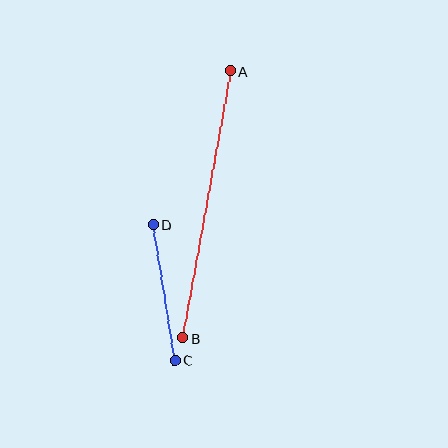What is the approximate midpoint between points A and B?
The midpoint is at approximately (207, 205) pixels.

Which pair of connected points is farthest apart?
Points A and B are farthest apart.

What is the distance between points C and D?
The distance is approximately 137 pixels.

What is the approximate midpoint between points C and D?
The midpoint is at approximately (164, 292) pixels.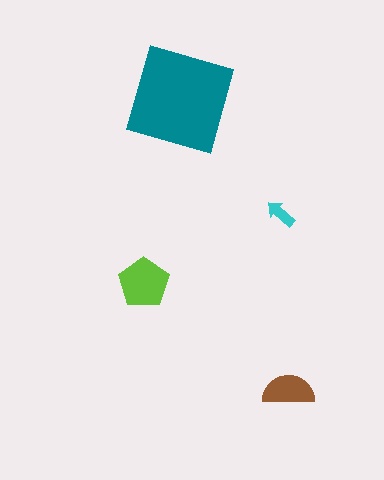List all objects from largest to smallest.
The teal diamond, the lime pentagon, the brown semicircle, the cyan arrow.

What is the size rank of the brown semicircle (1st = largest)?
3rd.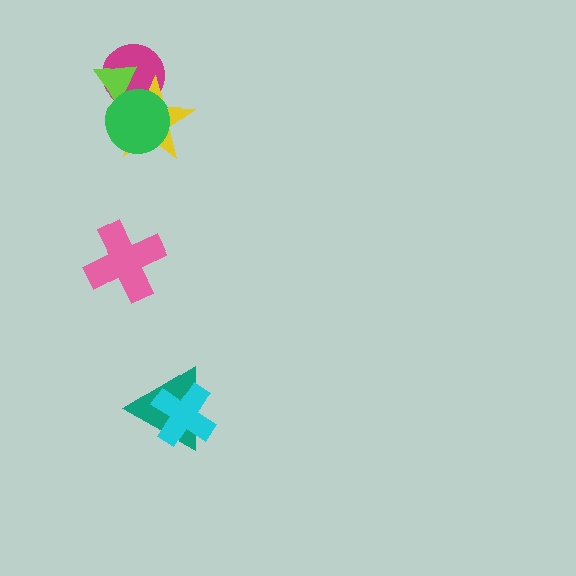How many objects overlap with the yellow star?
3 objects overlap with the yellow star.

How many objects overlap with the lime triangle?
3 objects overlap with the lime triangle.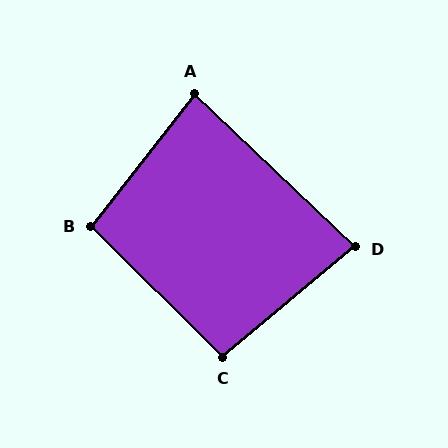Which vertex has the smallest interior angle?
D, at approximately 83 degrees.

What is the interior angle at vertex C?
Approximately 95 degrees (obtuse).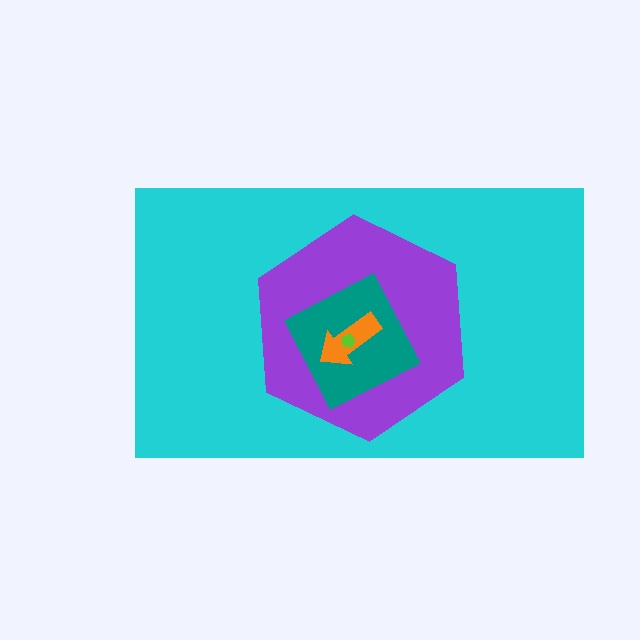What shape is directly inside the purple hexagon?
The teal square.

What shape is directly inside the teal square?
The orange arrow.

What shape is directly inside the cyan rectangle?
The purple hexagon.